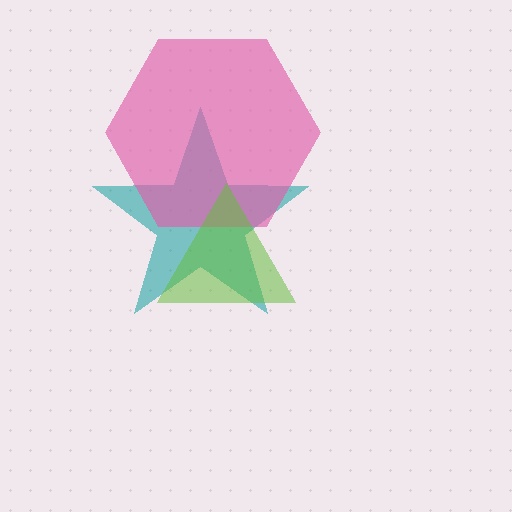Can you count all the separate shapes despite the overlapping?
Yes, there are 3 separate shapes.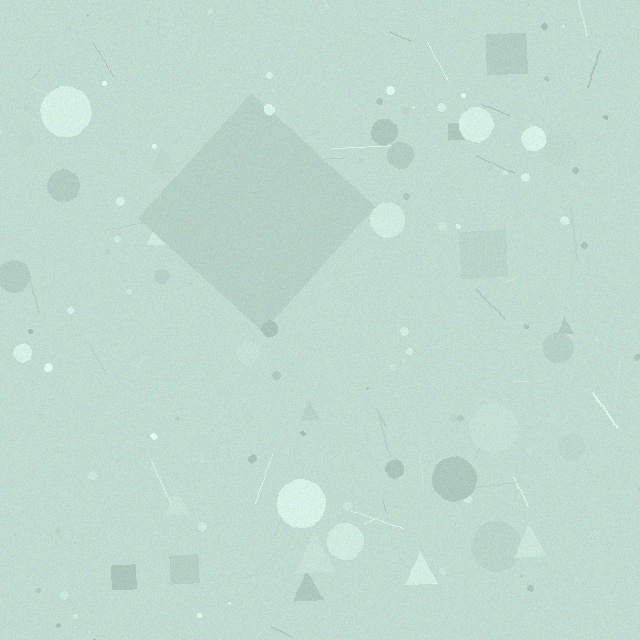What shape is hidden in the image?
A diamond is hidden in the image.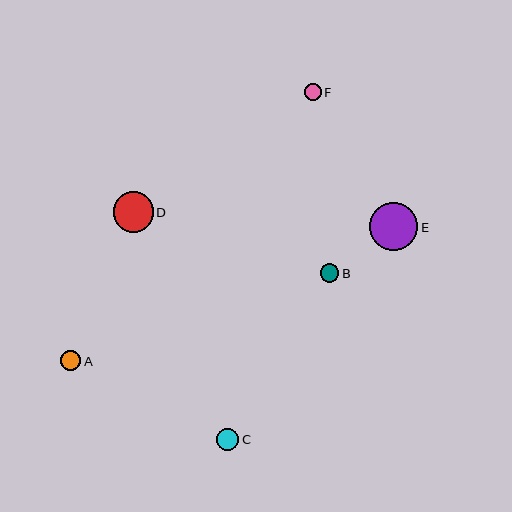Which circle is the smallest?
Circle F is the smallest with a size of approximately 17 pixels.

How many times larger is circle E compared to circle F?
Circle E is approximately 2.9 times the size of circle F.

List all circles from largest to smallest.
From largest to smallest: E, D, C, A, B, F.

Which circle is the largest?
Circle E is the largest with a size of approximately 49 pixels.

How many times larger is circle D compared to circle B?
Circle D is approximately 2.2 times the size of circle B.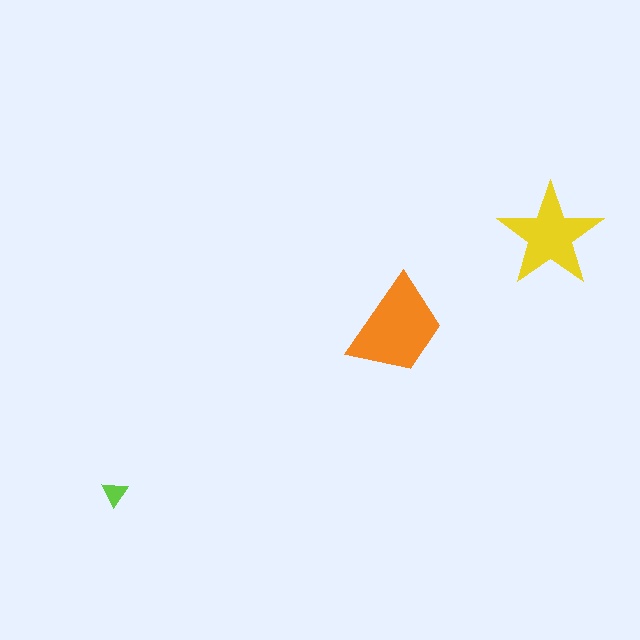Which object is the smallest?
The lime triangle.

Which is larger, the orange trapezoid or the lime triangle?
The orange trapezoid.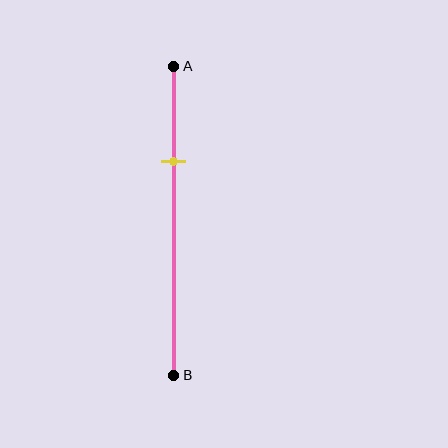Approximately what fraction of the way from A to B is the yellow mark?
The yellow mark is approximately 30% of the way from A to B.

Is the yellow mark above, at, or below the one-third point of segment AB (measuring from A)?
The yellow mark is approximately at the one-third point of segment AB.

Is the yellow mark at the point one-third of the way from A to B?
Yes, the mark is approximately at the one-third point.